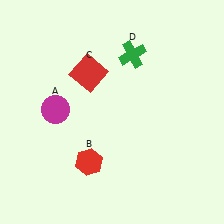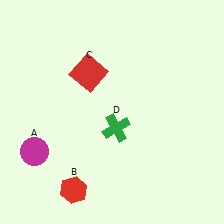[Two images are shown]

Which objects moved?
The objects that moved are: the magenta circle (A), the red hexagon (B), the green cross (D).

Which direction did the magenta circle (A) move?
The magenta circle (A) moved down.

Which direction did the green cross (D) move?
The green cross (D) moved down.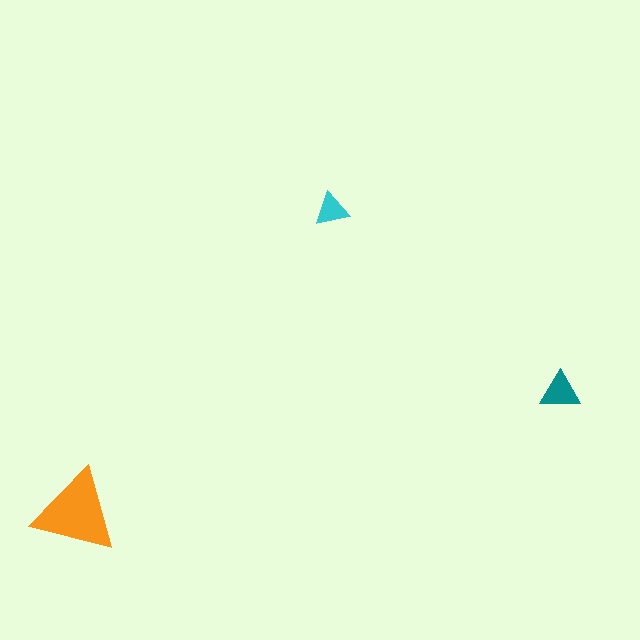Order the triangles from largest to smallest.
the orange one, the teal one, the cyan one.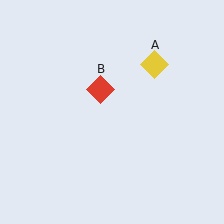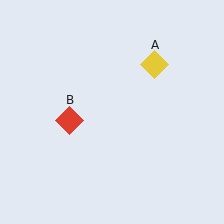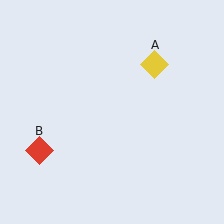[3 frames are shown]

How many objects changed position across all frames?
1 object changed position: red diamond (object B).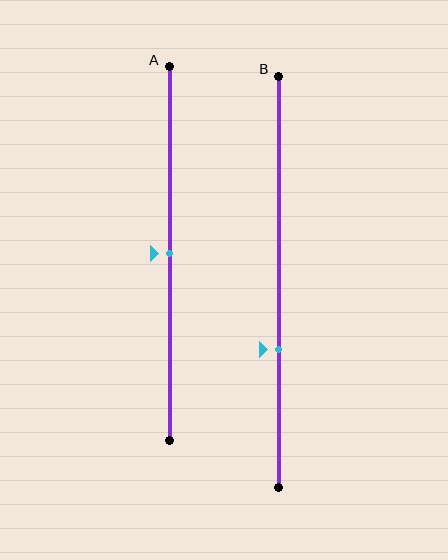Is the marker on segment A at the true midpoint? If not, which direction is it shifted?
Yes, the marker on segment A is at the true midpoint.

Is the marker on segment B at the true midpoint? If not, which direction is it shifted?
No, the marker on segment B is shifted downward by about 16% of the segment length.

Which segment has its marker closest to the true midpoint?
Segment A has its marker closest to the true midpoint.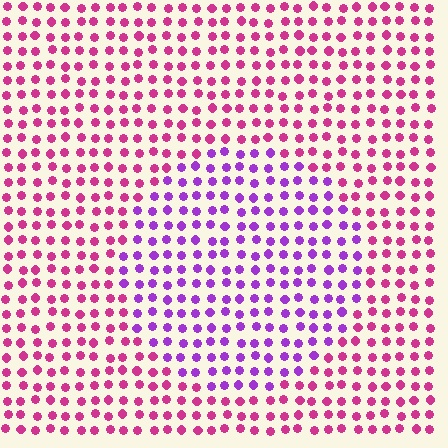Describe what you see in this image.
The image is filled with small magenta elements in a uniform arrangement. A circle-shaped region is visible where the elements are tinted to a slightly different hue, forming a subtle color boundary.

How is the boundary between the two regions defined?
The boundary is defined purely by a slight shift in hue (about 43 degrees). Spacing, size, and orientation are identical on both sides.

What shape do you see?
I see a circle.